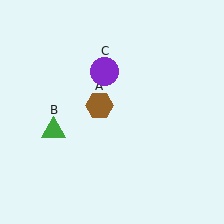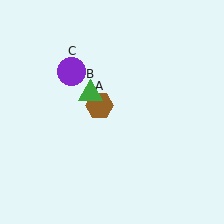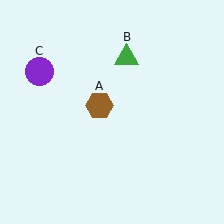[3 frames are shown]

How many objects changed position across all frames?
2 objects changed position: green triangle (object B), purple circle (object C).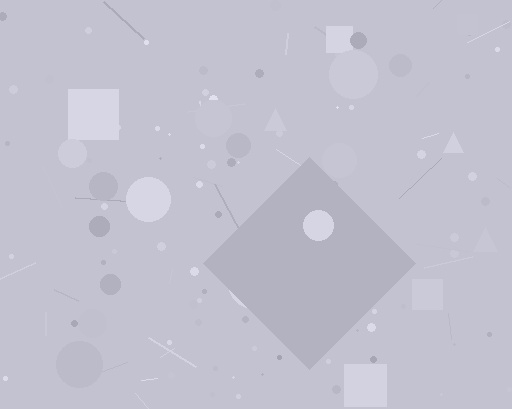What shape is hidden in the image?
A diamond is hidden in the image.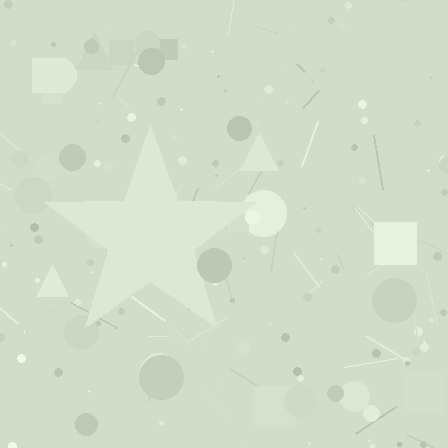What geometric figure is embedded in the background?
A star is embedded in the background.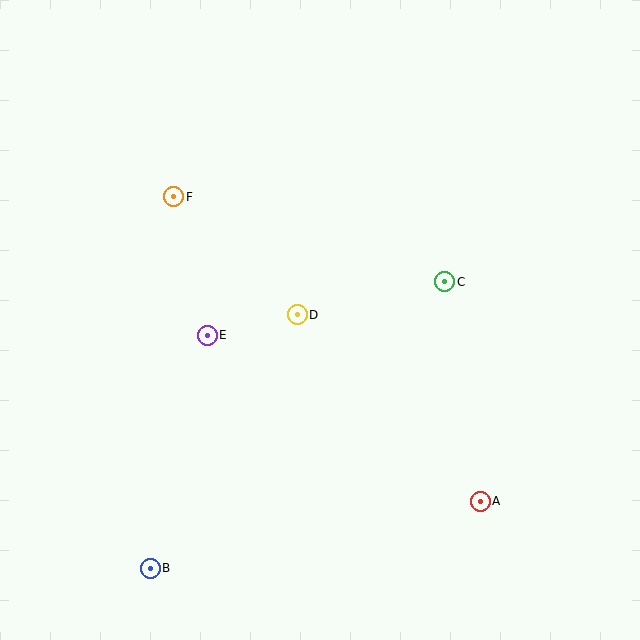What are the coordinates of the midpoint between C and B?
The midpoint between C and B is at (297, 425).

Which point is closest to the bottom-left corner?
Point B is closest to the bottom-left corner.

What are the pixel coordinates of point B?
Point B is at (150, 568).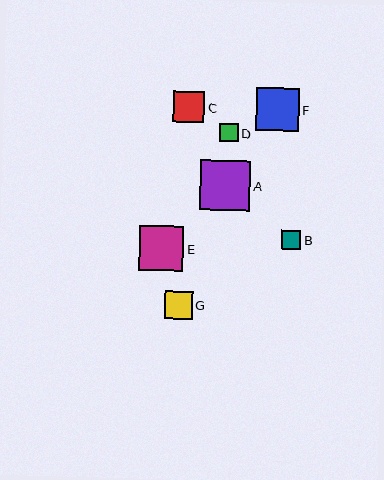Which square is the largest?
Square A is the largest with a size of approximately 50 pixels.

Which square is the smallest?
Square D is the smallest with a size of approximately 18 pixels.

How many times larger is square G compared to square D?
Square G is approximately 1.5 times the size of square D.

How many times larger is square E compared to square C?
Square E is approximately 1.4 times the size of square C.